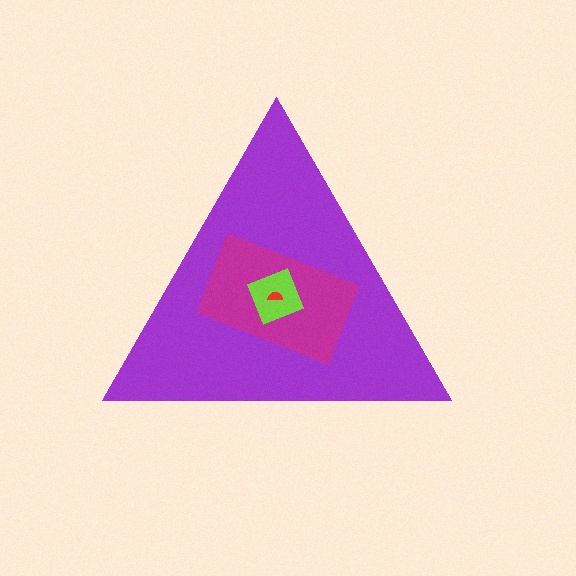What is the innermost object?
The red semicircle.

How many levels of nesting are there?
4.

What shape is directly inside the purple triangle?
The magenta rectangle.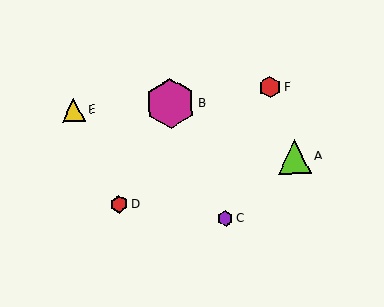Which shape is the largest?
The magenta hexagon (labeled B) is the largest.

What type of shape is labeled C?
Shape C is a purple hexagon.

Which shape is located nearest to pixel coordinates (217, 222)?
The purple hexagon (labeled C) at (225, 218) is nearest to that location.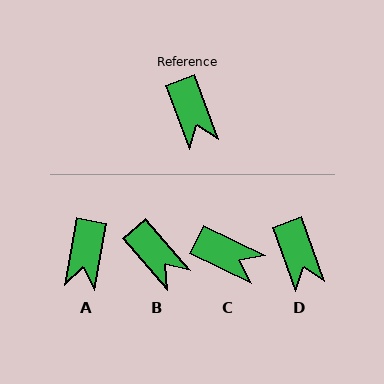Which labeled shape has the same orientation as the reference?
D.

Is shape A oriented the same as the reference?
No, it is off by about 30 degrees.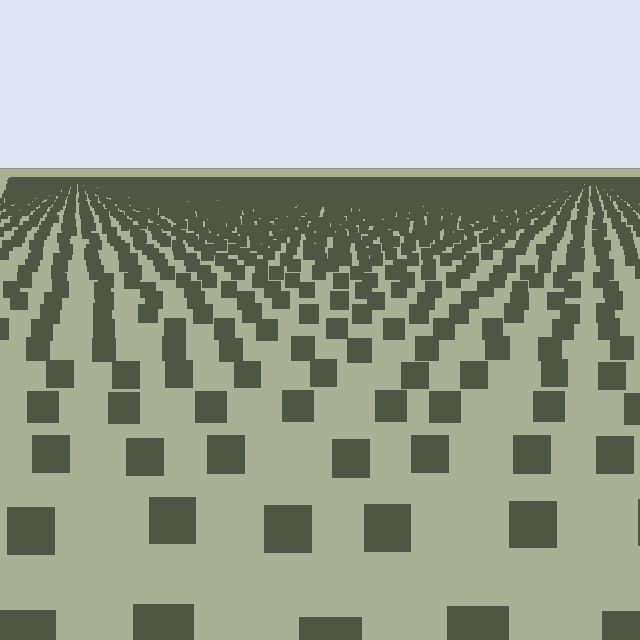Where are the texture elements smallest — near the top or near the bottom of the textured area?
Near the top.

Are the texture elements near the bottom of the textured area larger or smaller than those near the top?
Larger. Near the bottom, elements are closer to the viewer and appear at a bigger on-screen size.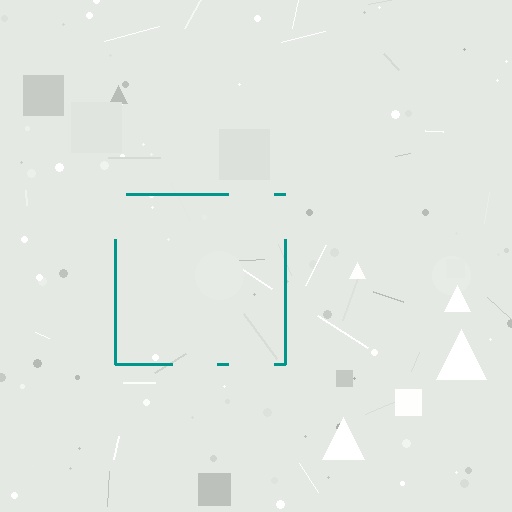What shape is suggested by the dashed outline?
The dashed outline suggests a square.